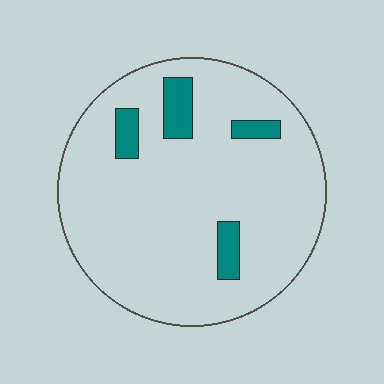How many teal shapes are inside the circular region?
4.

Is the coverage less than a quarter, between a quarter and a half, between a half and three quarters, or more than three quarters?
Less than a quarter.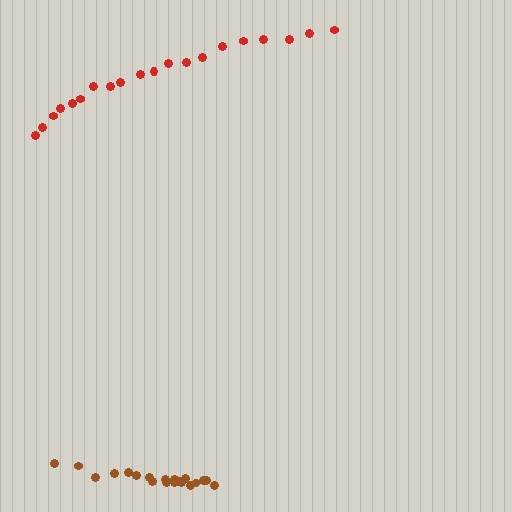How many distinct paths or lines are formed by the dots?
There are 2 distinct paths.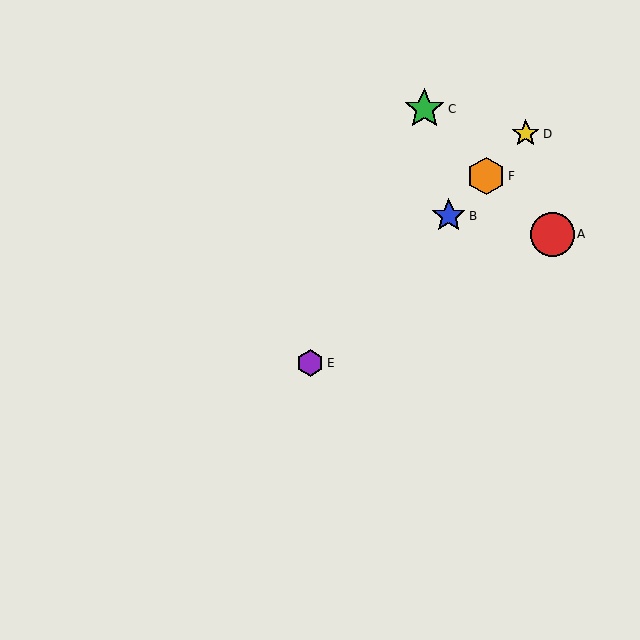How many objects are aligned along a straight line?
4 objects (B, D, E, F) are aligned along a straight line.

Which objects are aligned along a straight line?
Objects B, D, E, F are aligned along a straight line.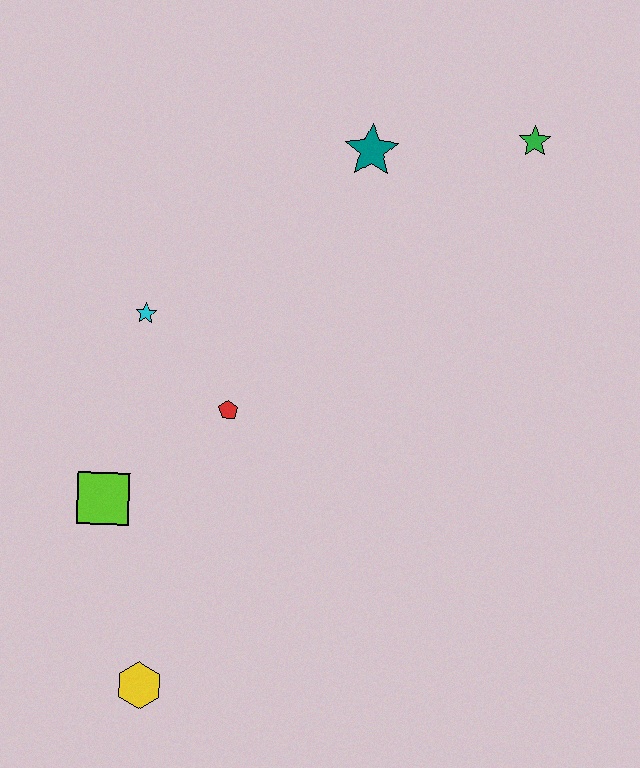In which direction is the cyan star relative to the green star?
The cyan star is to the left of the green star.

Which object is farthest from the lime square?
The green star is farthest from the lime square.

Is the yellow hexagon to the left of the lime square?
No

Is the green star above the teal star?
Yes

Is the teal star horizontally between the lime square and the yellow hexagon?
No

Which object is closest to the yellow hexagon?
The lime square is closest to the yellow hexagon.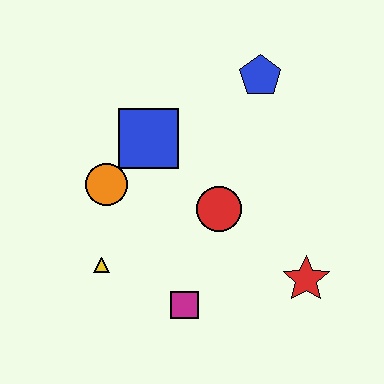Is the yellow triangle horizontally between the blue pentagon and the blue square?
No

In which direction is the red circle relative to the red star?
The red circle is to the left of the red star.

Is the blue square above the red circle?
Yes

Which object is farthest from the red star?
The orange circle is farthest from the red star.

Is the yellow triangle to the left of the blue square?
Yes